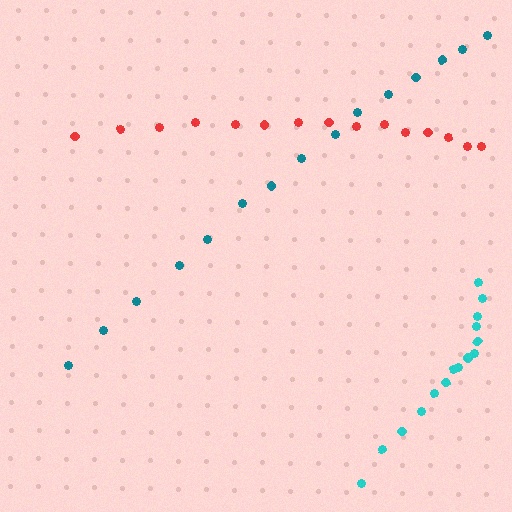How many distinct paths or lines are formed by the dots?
There are 3 distinct paths.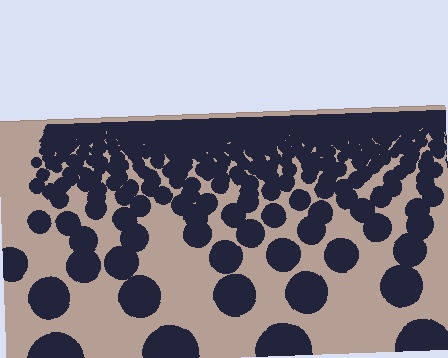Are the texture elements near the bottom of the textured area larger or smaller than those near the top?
Larger. Near the bottom, elements are closer to the viewer and appear at a bigger on-screen size.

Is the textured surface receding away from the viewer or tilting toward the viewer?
The surface is receding away from the viewer. Texture elements get smaller and denser toward the top.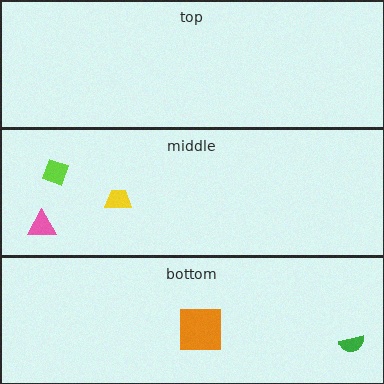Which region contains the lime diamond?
The middle region.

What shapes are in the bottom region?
The green semicircle, the orange square.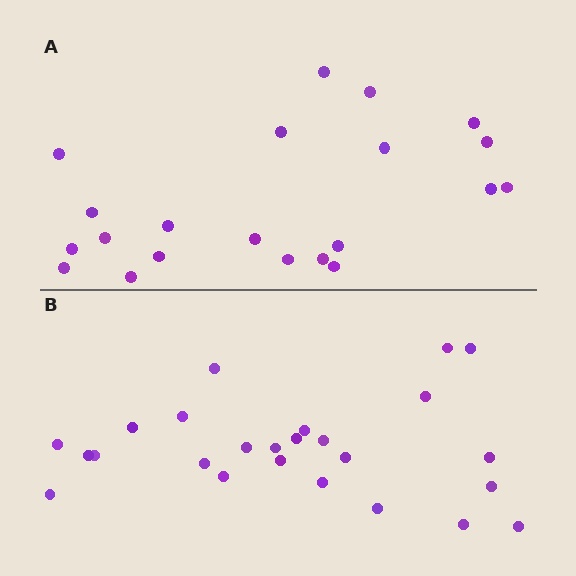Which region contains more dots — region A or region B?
Region B (the bottom region) has more dots.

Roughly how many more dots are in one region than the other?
Region B has about 4 more dots than region A.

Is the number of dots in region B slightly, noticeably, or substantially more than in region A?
Region B has only slightly more — the two regions are fairly close. The ratio is roughly 1.2 to 1.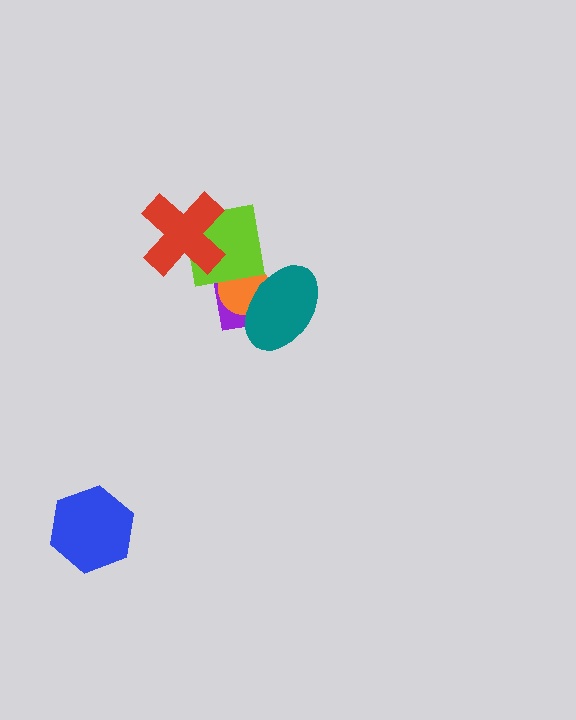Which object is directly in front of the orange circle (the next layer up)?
The teal ellipse is directly in front of the orange circle.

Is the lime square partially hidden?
Yes, it is partially covered by another shape.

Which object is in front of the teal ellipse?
The lime square is in front of the teal ellipse.